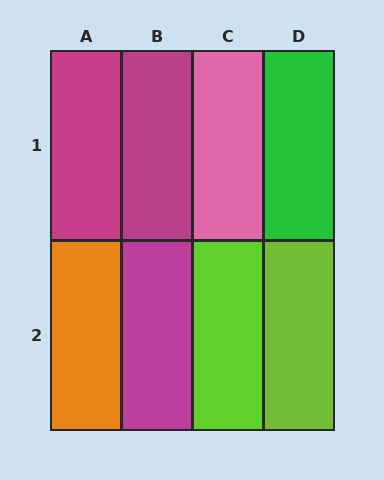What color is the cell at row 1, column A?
Magenta.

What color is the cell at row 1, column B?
Magenta.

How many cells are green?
1 cell is green.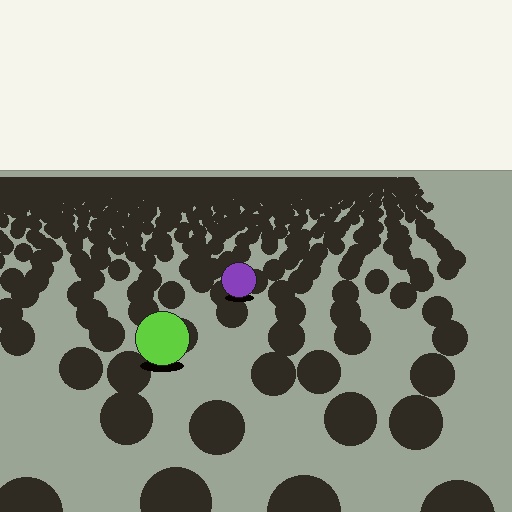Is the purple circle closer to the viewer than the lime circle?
No. The lime circle is closer — you can tell from the texture gradient: the ground texture is coarser near it.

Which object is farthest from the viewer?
The purple circle is farthest from the viewer. It appears smaller and the ground texture around it is denser.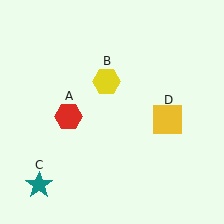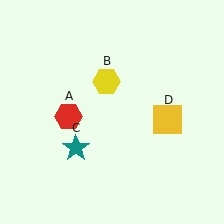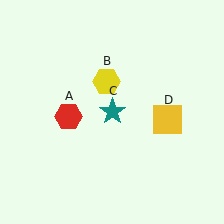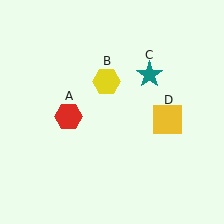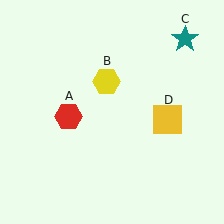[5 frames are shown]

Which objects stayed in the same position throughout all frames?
Red hexagon (object A) and yellow hexagon (object B) and yellow square (object D) remained stationary.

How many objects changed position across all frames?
1 object changed position: teal star (object C).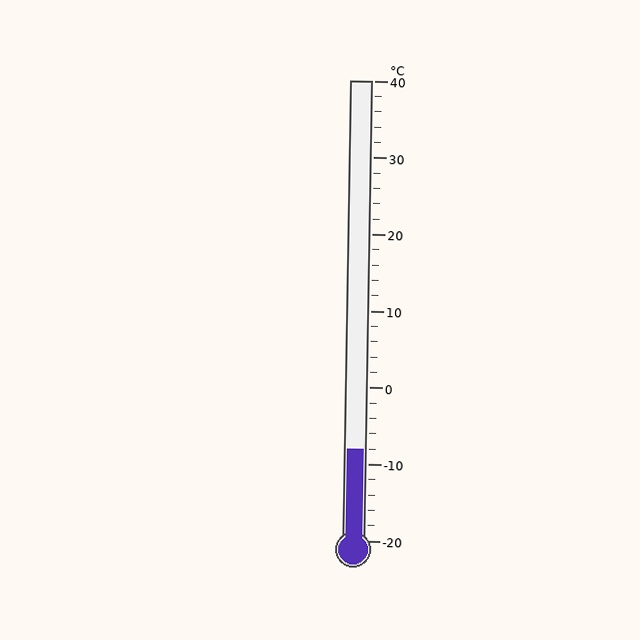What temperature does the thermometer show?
The thermometer shows approximately -8°C.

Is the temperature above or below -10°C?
The temperature is above -10°C.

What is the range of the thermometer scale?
The thermometer scale ranges from -20°C to 40°C.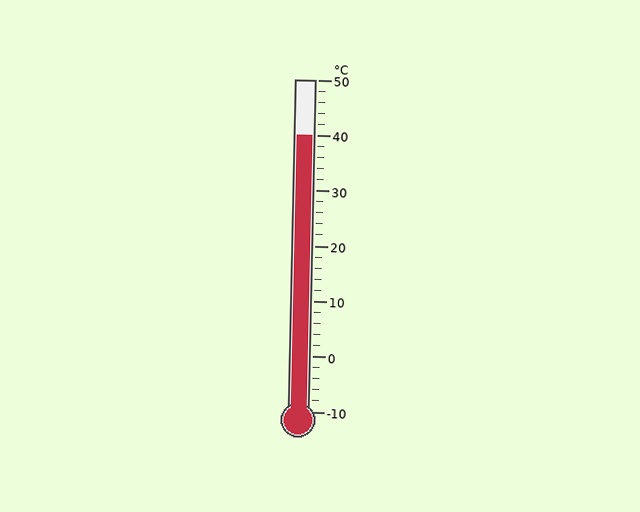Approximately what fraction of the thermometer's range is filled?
The thermometer is filled to approximately 85% of its range.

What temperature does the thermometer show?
The thermometer shows approximately 40°C.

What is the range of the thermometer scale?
The thermometer scale ranges from -10°C to 50°C.